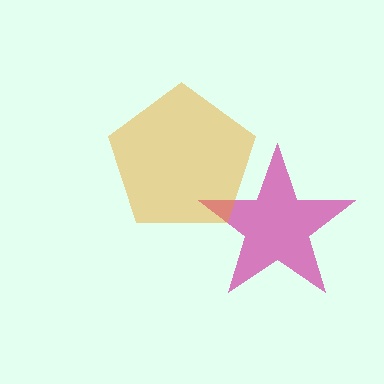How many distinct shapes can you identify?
There are 2 distinct shapes: a magenta star, an orange pentagon.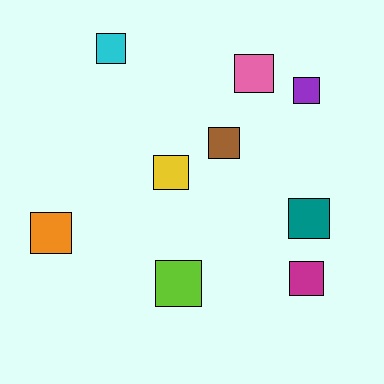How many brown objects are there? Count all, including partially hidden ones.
There is 1 brown object.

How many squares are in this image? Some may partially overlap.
There are 9 squares.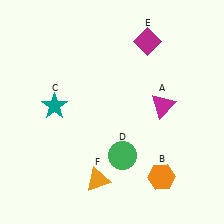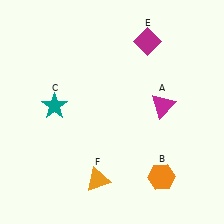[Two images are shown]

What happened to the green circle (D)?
The green circle (D) was removed in Image 2. It was in the bottom-right area of Image 1.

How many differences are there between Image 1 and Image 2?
There is 1 difference between the two images.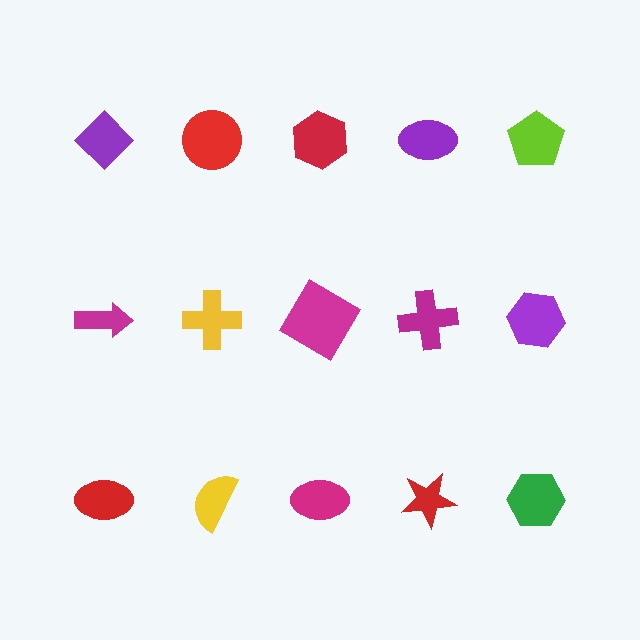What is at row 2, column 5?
A purple hexagon.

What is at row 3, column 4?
A red star.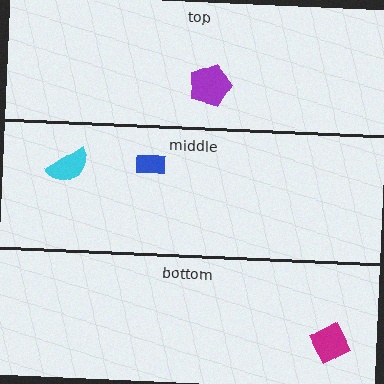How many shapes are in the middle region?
2.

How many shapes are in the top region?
1.